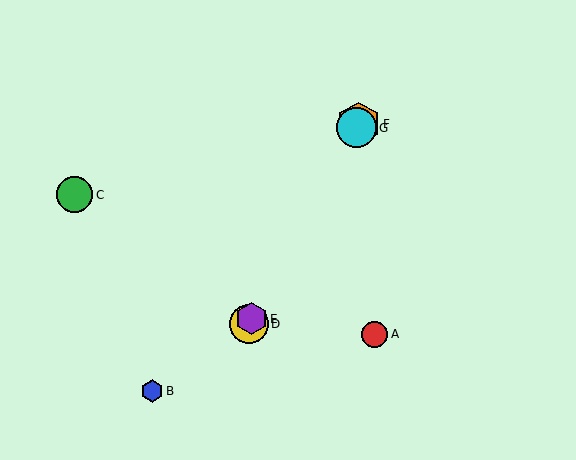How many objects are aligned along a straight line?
4 objects (D, E, F, G) are aligned along a straight line.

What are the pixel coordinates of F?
Object F is at (358, 124).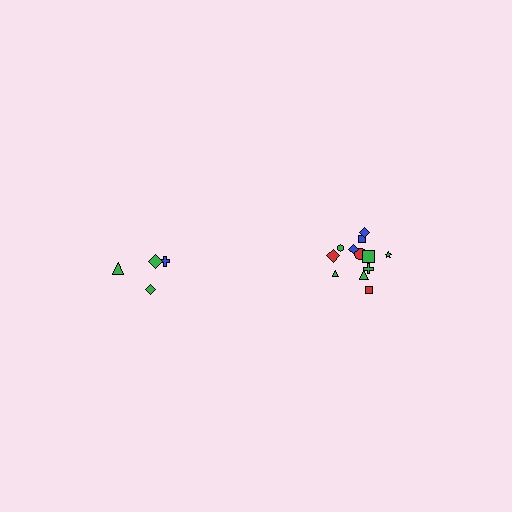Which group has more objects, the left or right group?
The right group.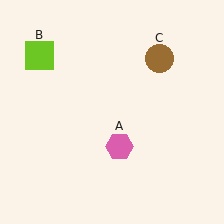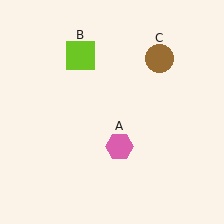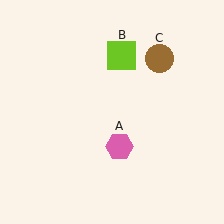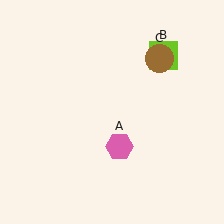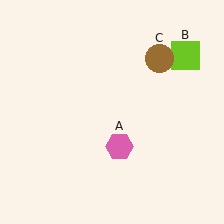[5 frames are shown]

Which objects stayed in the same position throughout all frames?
Pink hexagon (object A) and brown circle (object C) remained stationary.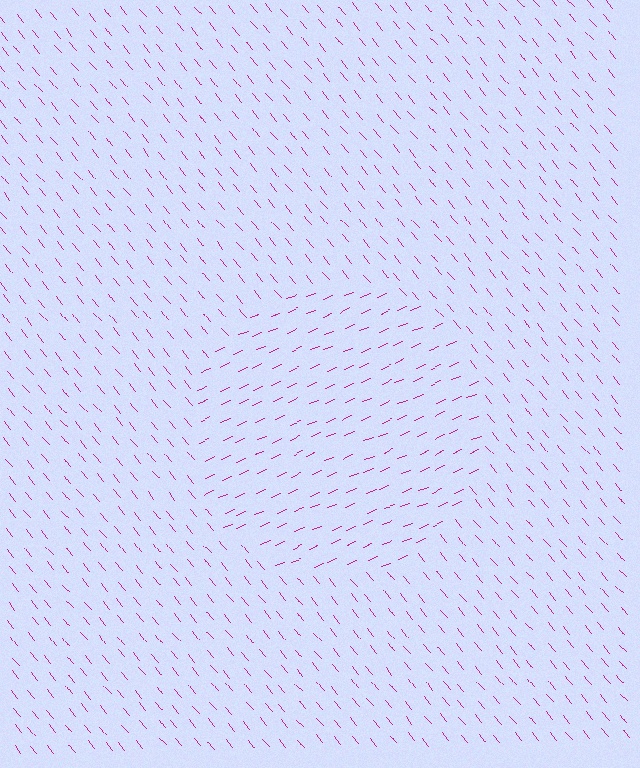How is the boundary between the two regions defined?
The boundary is defined purely by a change in line orientation (approximately 73 degrees difference). All lines are the same color and thickness.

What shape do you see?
I see a circle.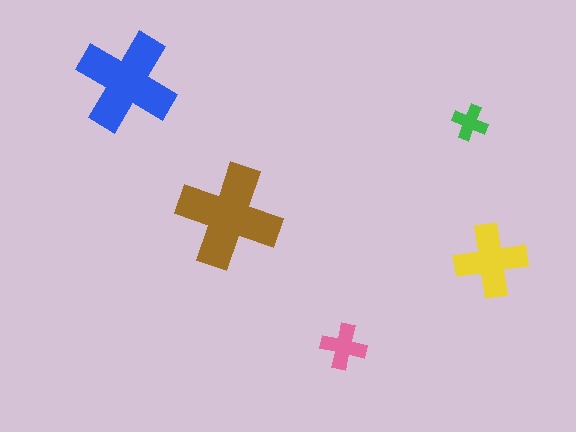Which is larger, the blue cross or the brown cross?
The brown one.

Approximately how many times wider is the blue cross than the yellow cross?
About 1.5 times wider.